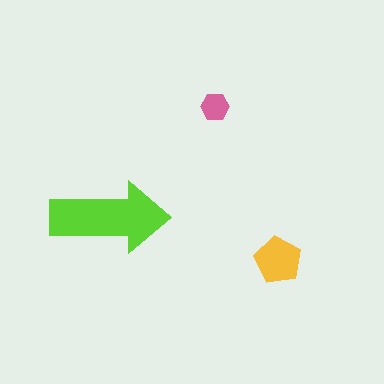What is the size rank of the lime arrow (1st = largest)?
1st.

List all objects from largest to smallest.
The lime arrow, the yellow pentagon, the pink hexagon.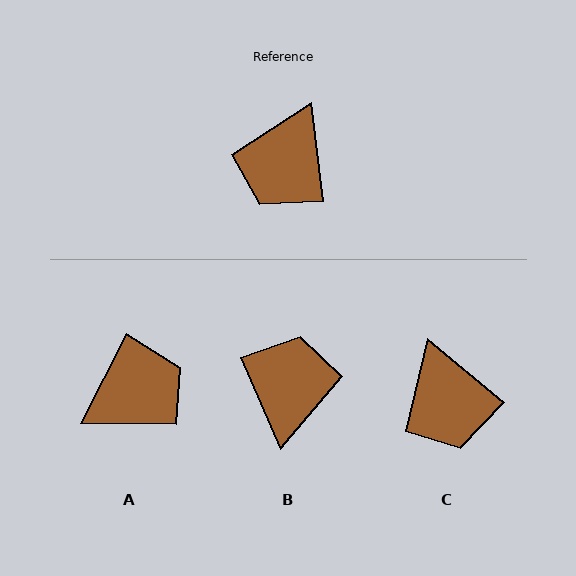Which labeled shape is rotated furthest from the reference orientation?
B, about 163 degrees away.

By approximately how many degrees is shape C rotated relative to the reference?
Approximately 44 degrees counter-clockwise.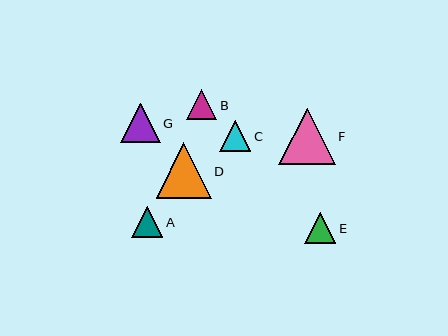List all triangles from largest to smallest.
From largest to smallest: F, D, G, E, A, C, B.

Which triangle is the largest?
Triangle F is the largest with a size of approximately 56 pixels.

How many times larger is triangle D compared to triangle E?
Triangle D is approximately 1.8 times the size of triangle E.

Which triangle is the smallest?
Triangle B is the smallest with a size of approximately 30 pixels.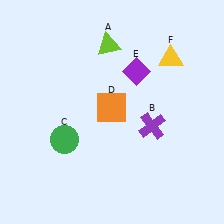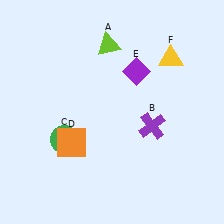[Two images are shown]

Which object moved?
The orange square (D) moved left.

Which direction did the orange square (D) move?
The orange square (D) moved left.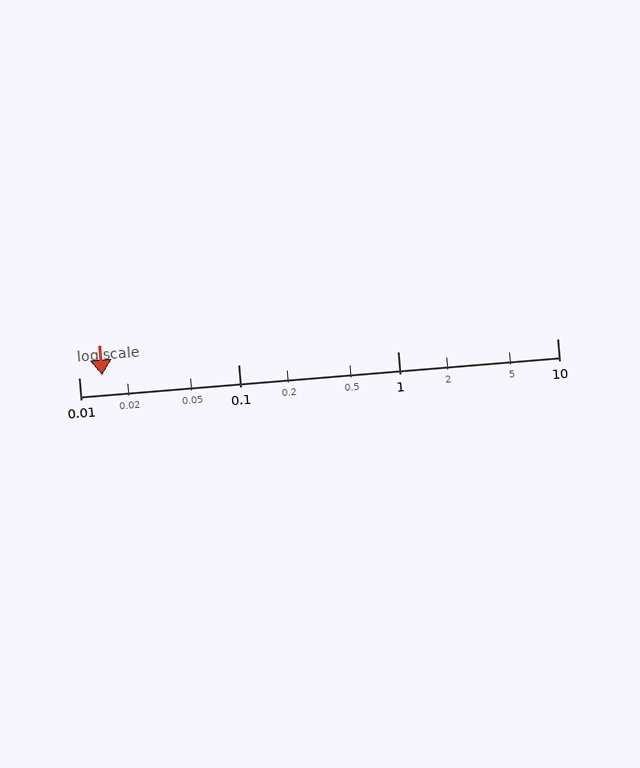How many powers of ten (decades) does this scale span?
The scale spans 3 decades, from 0.01 to 10.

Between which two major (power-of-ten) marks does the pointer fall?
The pointer is between 0.01 and 0.1.